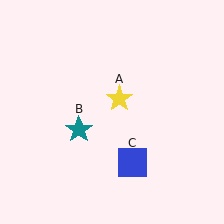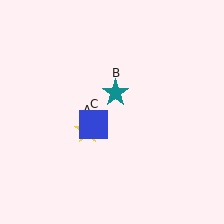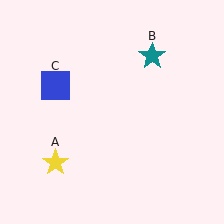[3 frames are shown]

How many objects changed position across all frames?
3 objects changed position: yellow star (object A), teal star (object B), blue square (object C).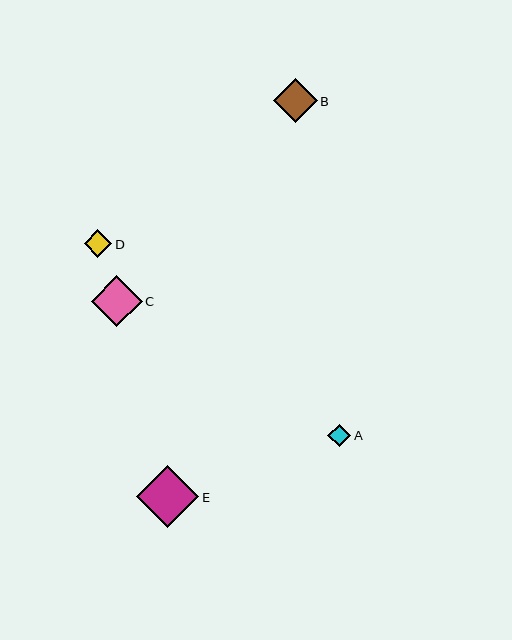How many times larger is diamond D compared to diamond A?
Diamond D is approximately 1.2 times the size of diamond A.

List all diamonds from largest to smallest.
From largest to smallest: E, C, B, D, A.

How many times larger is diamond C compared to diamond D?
Diamond C is approximately 1.8 times the size of diamond D.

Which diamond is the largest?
Diamond E is the largest with a size of approximately 62 pixels.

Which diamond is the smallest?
Diamond A is the smallest with a size of approximately 23 pixels.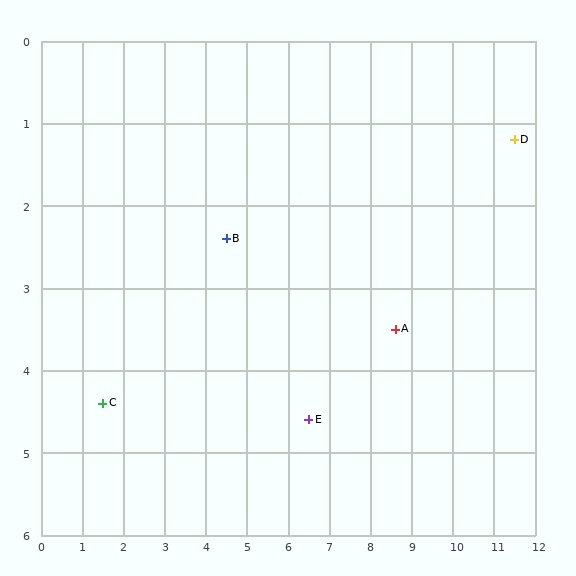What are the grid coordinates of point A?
Point A is at approximately (8.6, 3.5).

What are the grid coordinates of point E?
Point E is at approximately (6.5, 4.6).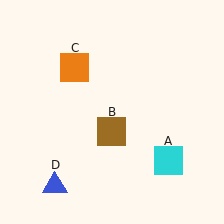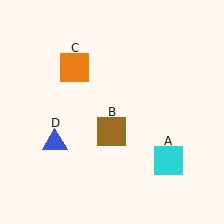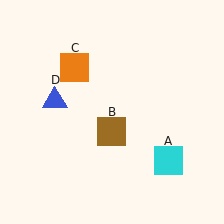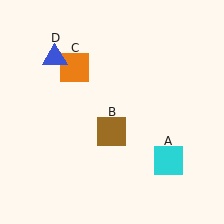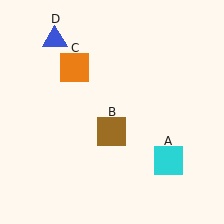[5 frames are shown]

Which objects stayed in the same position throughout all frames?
Cyan square (object A) and brown square (object B) and orange square (object C) remained stationary.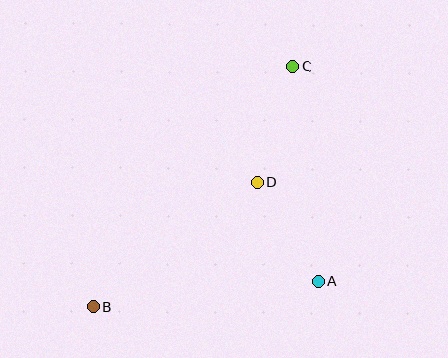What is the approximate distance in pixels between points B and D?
The distance between B and D is approximately 206 pixels.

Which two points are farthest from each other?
Points B and C are farthest from each other.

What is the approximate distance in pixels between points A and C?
The distance between A and C is approximately 216 pixels.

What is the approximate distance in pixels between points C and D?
The distance between C and D is approximately 121 pixels.